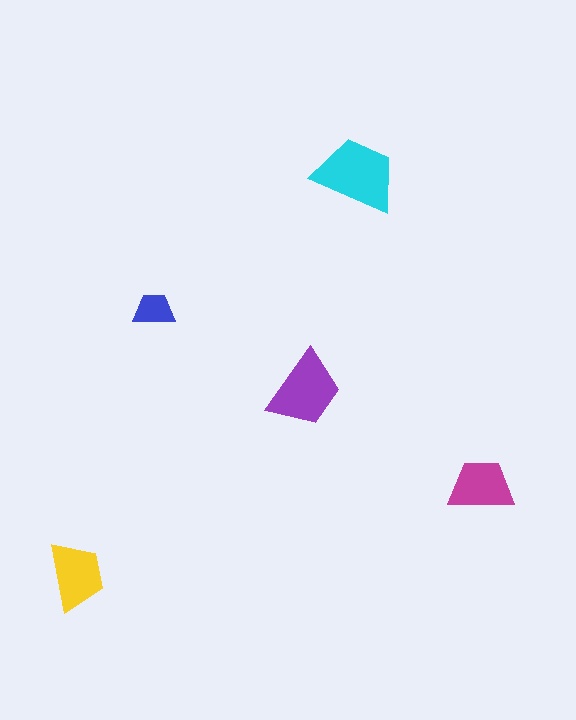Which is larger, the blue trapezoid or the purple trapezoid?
The purple one.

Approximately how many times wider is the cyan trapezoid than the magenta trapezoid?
About 1.5 times wider.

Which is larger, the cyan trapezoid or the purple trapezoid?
The cyan one.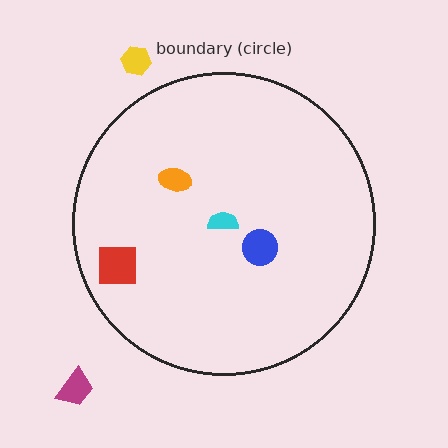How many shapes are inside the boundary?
4 inside, 2 outside.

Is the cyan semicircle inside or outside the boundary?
Inside.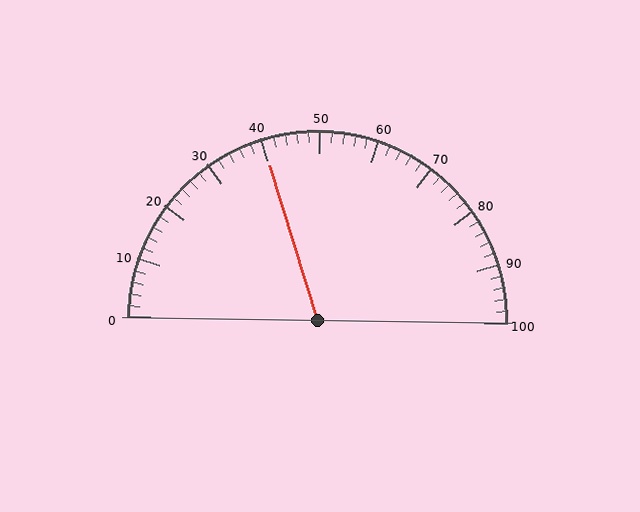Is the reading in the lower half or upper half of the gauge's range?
The reading is in the lower half of the range (0 to 100).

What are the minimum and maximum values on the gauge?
The gauge ranges from 0 to 100.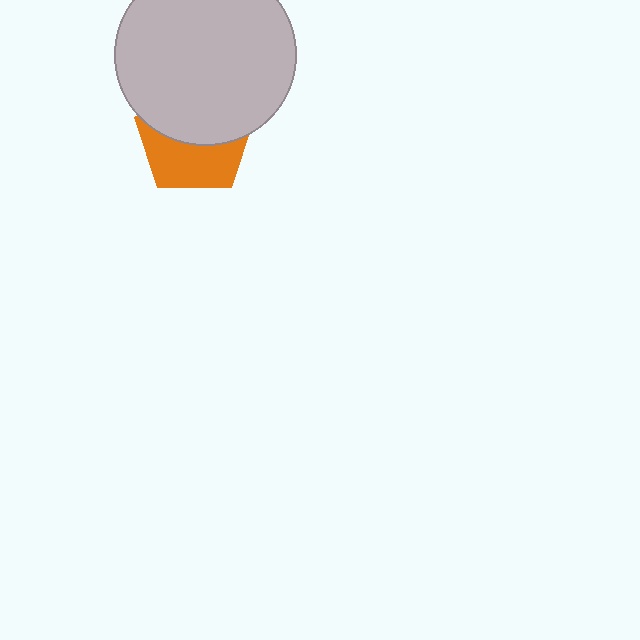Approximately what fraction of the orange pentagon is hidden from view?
Roughly 54% of the orange pentagon is hidden behind the light gray circle.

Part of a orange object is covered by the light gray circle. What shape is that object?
It is a pentagon.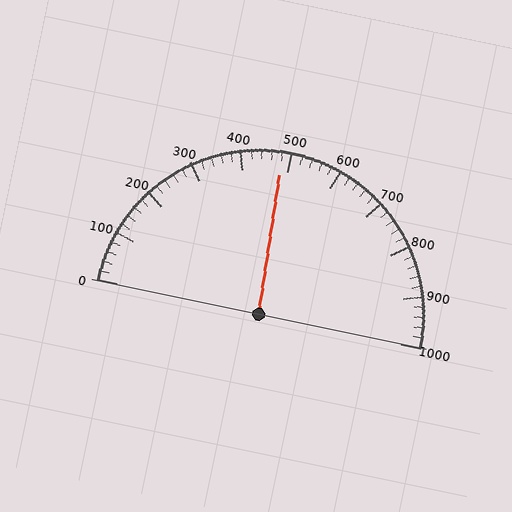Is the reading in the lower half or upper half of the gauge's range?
The reading is in the lower half of the range (0 to 1000).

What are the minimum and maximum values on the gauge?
The gauge ranges from 0 to 1000.